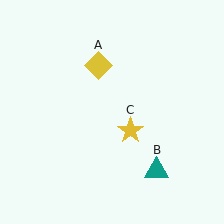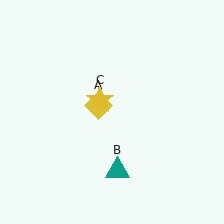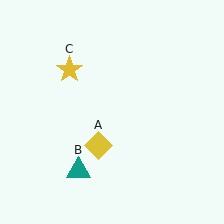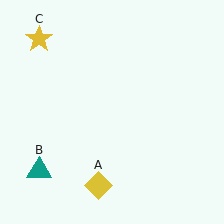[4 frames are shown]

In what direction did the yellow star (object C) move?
The yellow star (object C) moved up and to the left.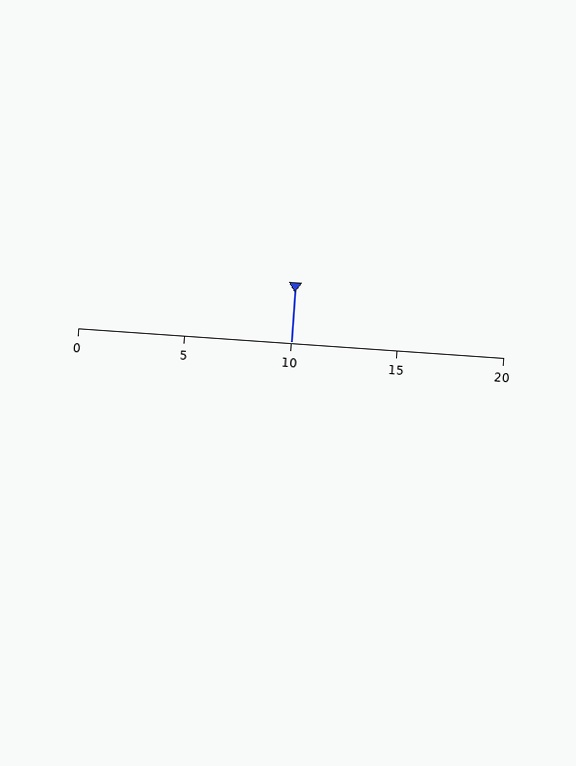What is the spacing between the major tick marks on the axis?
The major ticks are spaced 5 apart.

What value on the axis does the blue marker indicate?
The marker indicates approximately 10.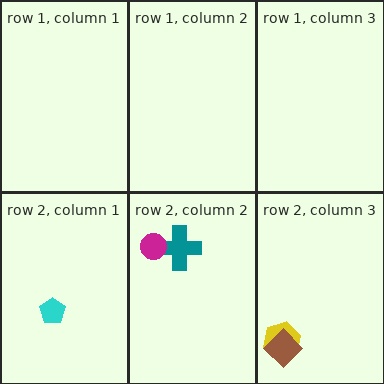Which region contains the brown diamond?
The row 2, column 3 region.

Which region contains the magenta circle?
The row 2, column 2 region.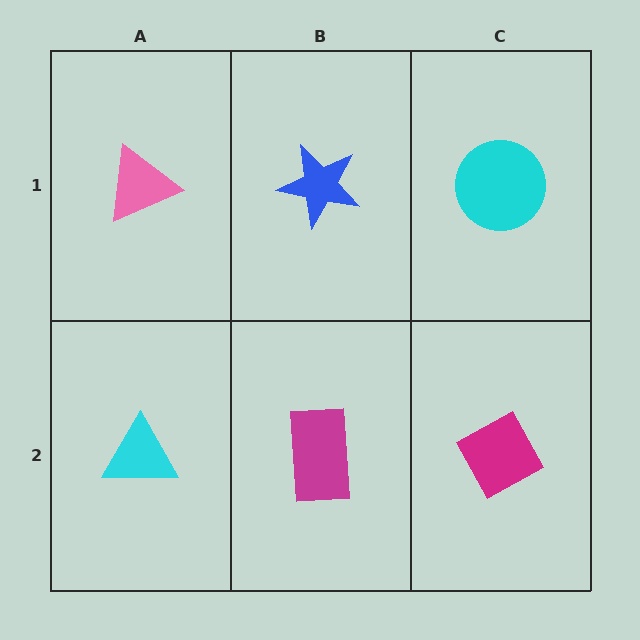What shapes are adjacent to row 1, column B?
A magenta rectangle (row 2, column B), a pink triangle (row 1, column A), a cyan circle (row 1, column C).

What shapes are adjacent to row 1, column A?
A cyan triangle (row 2, column A), a blue star (row 1, column B).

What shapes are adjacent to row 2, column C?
A cyan circle (row 1, column C), a magenta rectangle (row 2, column B).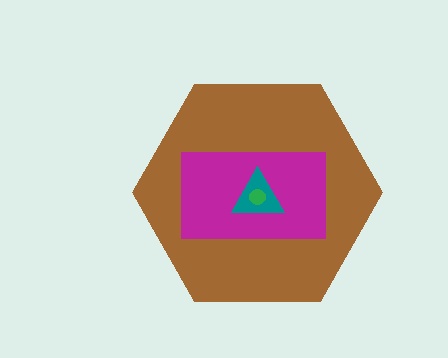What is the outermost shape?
The brown hexagon.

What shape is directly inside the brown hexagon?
The magenta rectangle.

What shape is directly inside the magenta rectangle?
The teal triangle.